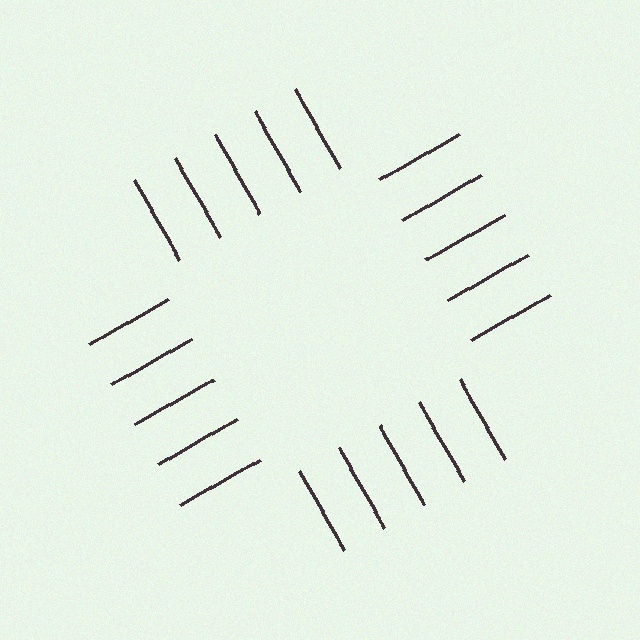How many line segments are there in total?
20 — 5 along each of the 4 edges.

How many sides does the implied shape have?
4 sides — the line-ends trace a square.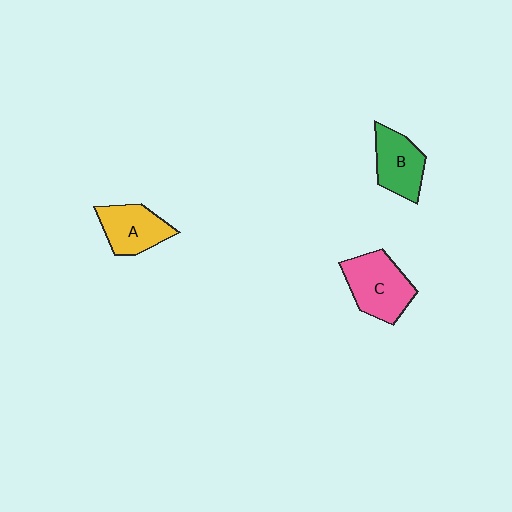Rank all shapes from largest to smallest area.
From largest to smallest: C (pink), A (yellow), B (green).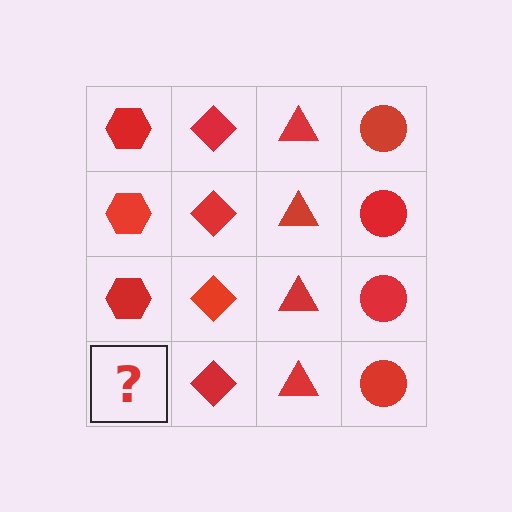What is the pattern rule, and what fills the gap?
The rule is that each column has a consistent shape. The gap should be filled with a red hexagon.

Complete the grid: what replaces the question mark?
The question mark should be replaced with a red hexagon.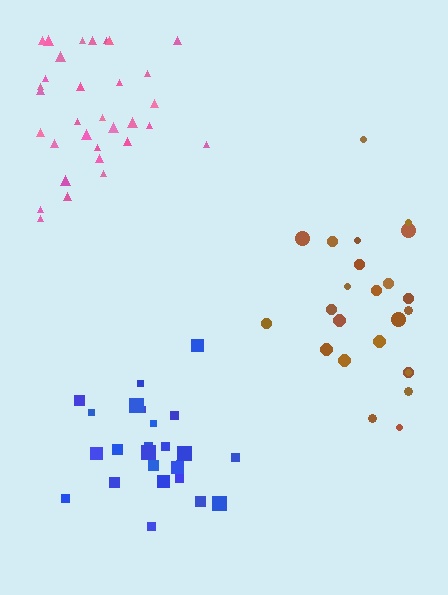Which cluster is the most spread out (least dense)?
Brown.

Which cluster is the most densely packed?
Blue.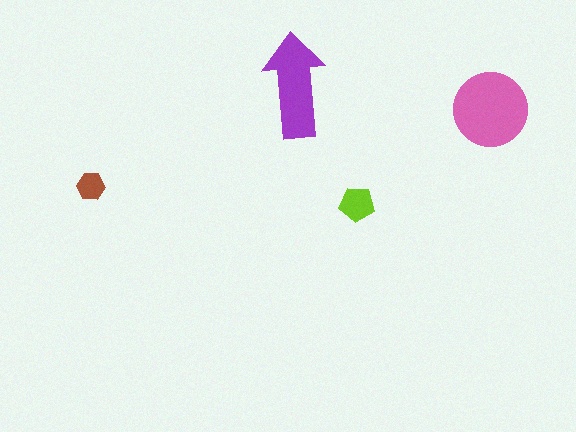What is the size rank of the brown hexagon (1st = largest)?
4th.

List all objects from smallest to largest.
The brown hexagon, the lime pentagon, the purple arrow, the pink circle.